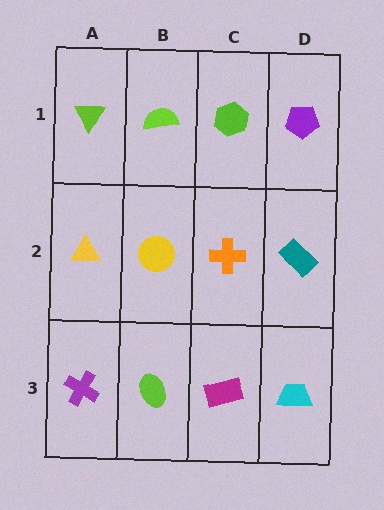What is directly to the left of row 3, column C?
A lime ellipse.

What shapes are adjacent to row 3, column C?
An orange cross (row 2, column C), a lime ellipse (row 3, column B), a cyan trapezoid (row 3, column D).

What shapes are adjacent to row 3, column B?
A yellow circle (row 2, column B), a purple cross (row 3, column A), a magenta rectangle (row 3, column C).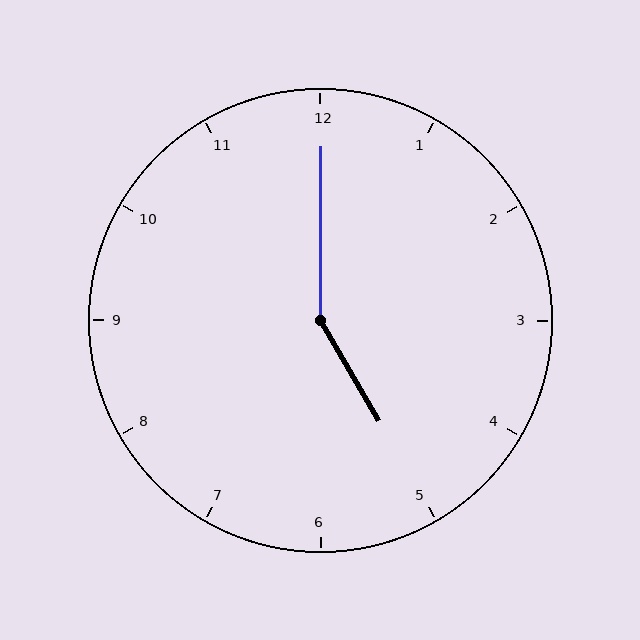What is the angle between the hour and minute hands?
Approximately 150 degrees.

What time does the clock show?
5:00.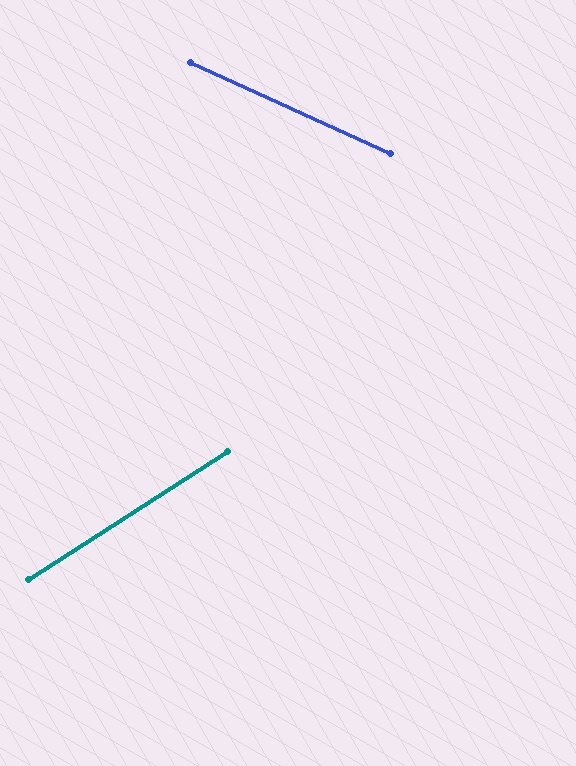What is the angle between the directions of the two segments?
Approximately 57 degrees.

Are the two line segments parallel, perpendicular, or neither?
Neither parallel nor perpendicular — they differ by about 57°.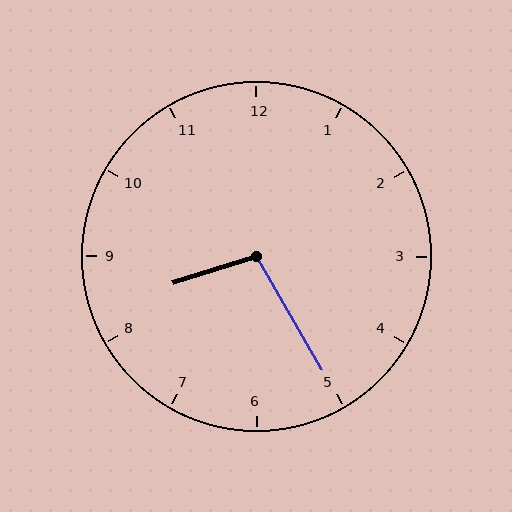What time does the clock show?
8:25.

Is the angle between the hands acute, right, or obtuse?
It is obtuse.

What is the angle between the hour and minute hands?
Approximately 102 degrees.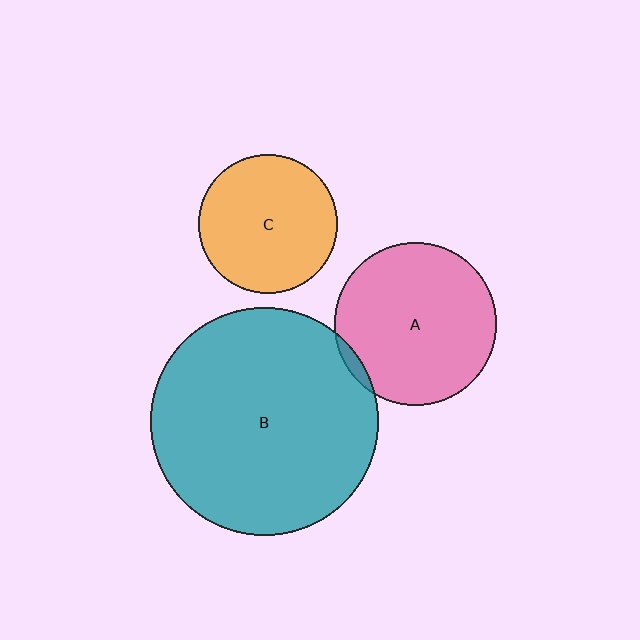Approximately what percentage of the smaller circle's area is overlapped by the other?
Approximately 5%.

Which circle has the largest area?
Circle B (teal).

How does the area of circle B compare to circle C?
Approximately 2.7 times.